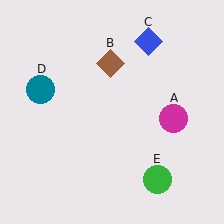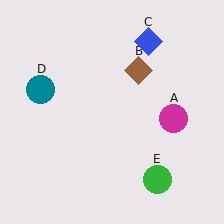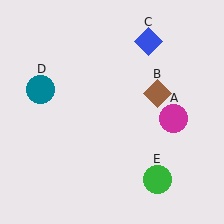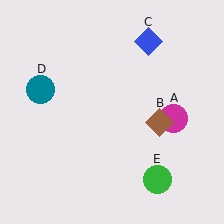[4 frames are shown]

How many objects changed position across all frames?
1 object changed position: brown diamond (object B).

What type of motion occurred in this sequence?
The brown diamond (object B) rotated clockwise around the center of the scene.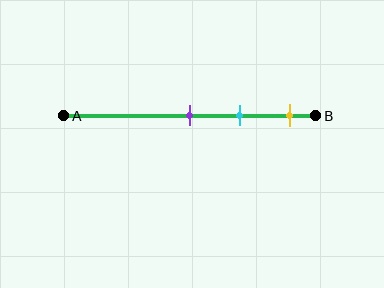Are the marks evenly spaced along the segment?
Yes, the marks are approximately evenly spaced.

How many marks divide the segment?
There are 3 marks dividing the segment.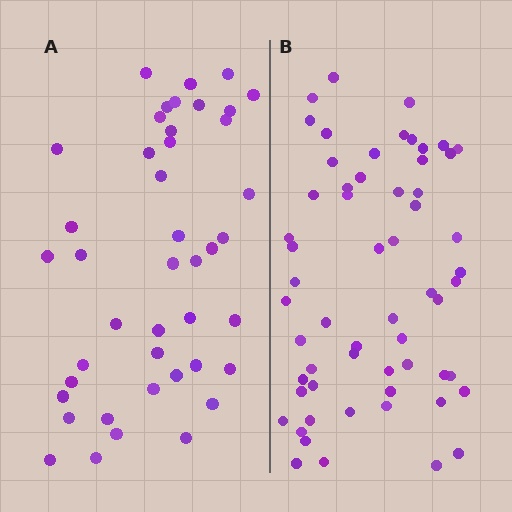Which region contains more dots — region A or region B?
Region B (the right region) has more dots.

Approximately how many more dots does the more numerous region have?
Region B has approximately 15 more dots than region A.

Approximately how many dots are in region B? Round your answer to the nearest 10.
About 60 dots. (The exact count is 59, which rounds to 60.)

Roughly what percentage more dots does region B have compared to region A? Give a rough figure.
About 35% more.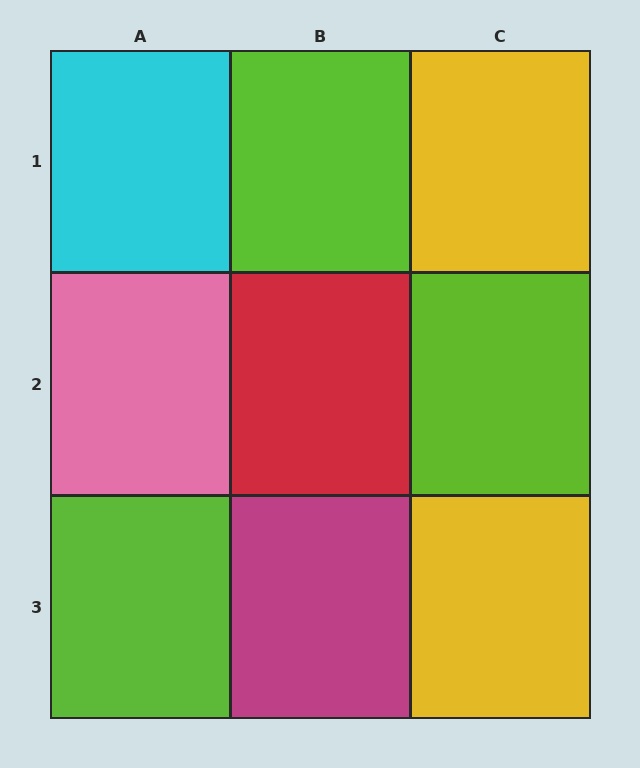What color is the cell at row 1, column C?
Yellow.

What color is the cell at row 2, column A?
Pink.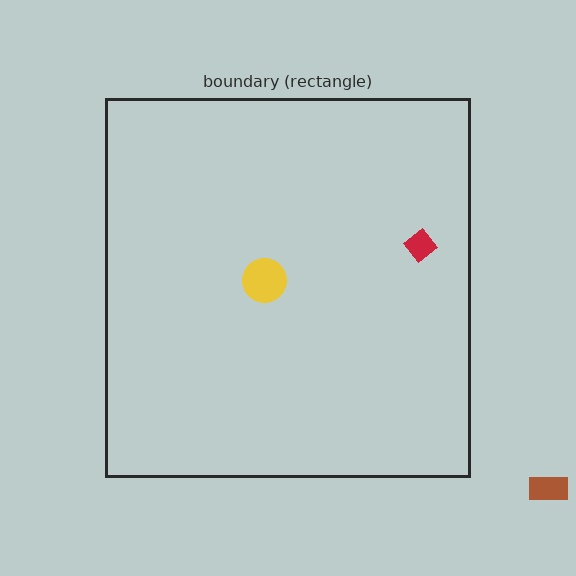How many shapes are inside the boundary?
2 inside, 1 outside.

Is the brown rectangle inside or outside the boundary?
Outside.